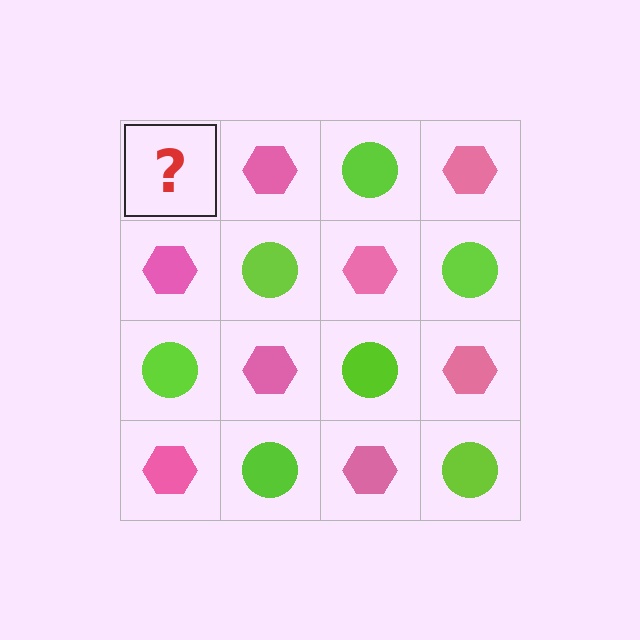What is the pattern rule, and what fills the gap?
The rule is that it alternates lime circle and pink hexagon in a checkerboard pattern. The gap should be filled with a lime circle.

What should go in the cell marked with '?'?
The missing cell should contain a lime circle.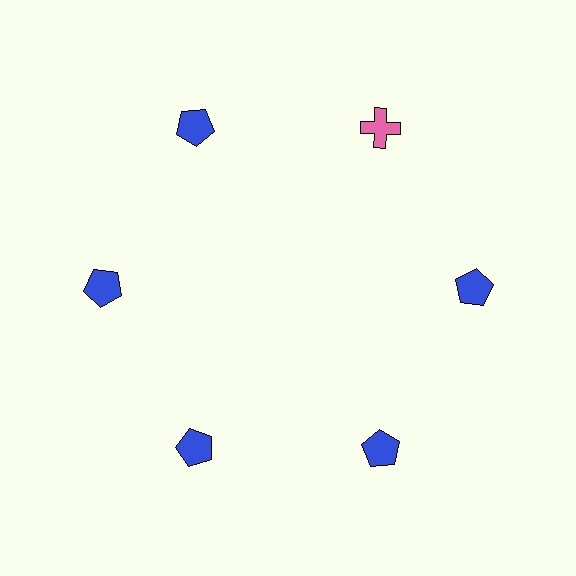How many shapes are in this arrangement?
There are 6 shapes arranged in a ring pattern.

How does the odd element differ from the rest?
It differs in both color (pink instead of blue) and shape (cross instead of pentagon).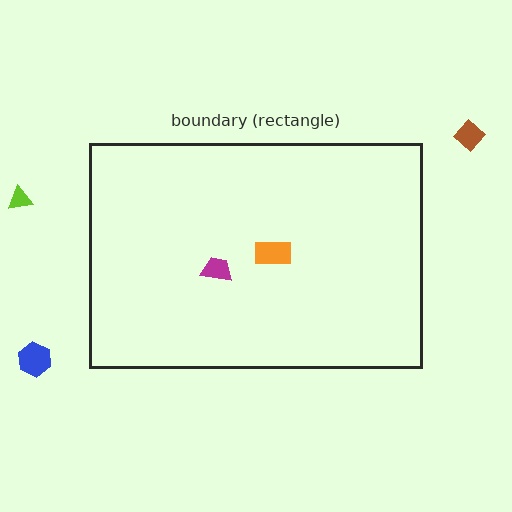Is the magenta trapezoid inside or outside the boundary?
Inside.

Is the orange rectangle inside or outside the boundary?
Inside.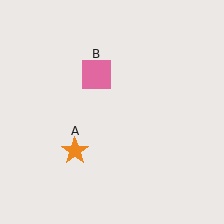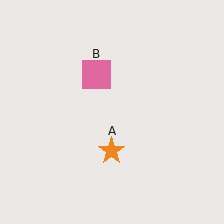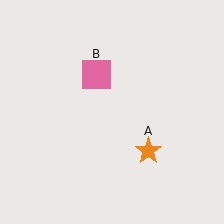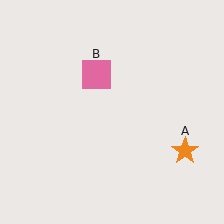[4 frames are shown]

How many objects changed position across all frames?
1 object changed position: orange star (object A).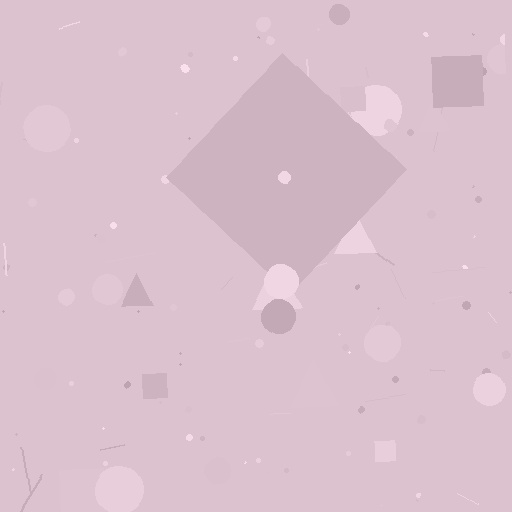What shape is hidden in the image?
A diamond is hidden in the image.